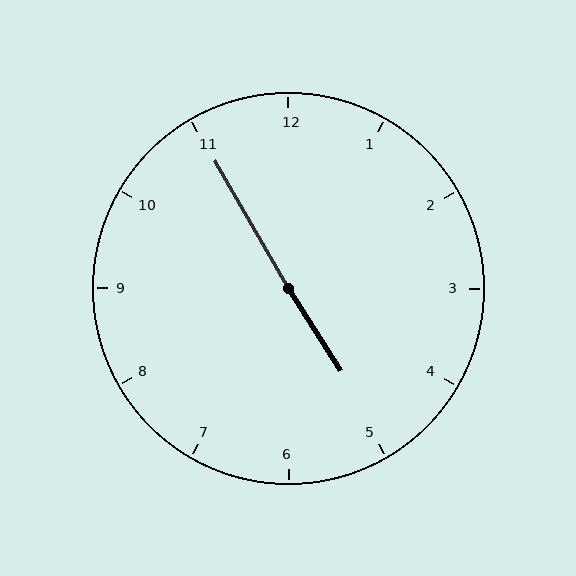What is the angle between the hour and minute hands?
Approximately 178 degrees.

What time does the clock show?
4:55.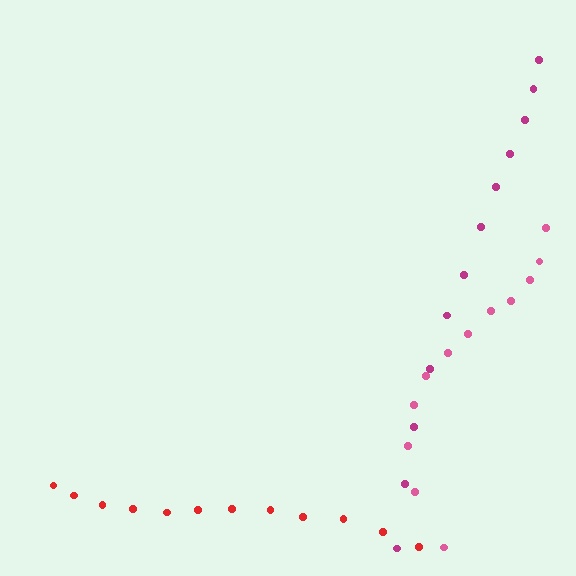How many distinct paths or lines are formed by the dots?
There are 3 distinct paths.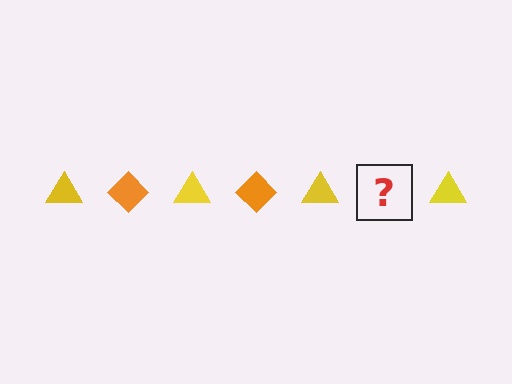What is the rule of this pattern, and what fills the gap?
The rule is that the pattern alternates between yellow triangle and orange diamond. The gap should be filled with an orange diamond.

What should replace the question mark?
The question mark should be replaced with an orange diamond.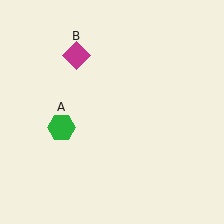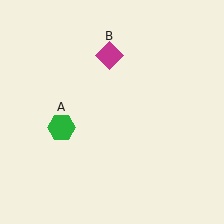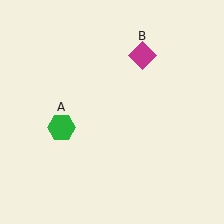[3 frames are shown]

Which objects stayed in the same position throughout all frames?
Green hexagon (object A) remained stationary.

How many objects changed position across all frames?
1 object changed position: magenta diamond (object B).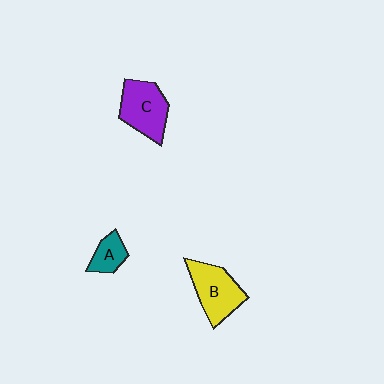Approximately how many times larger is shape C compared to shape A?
Approximately 2.1 times.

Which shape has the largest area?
Shape B (yellow).